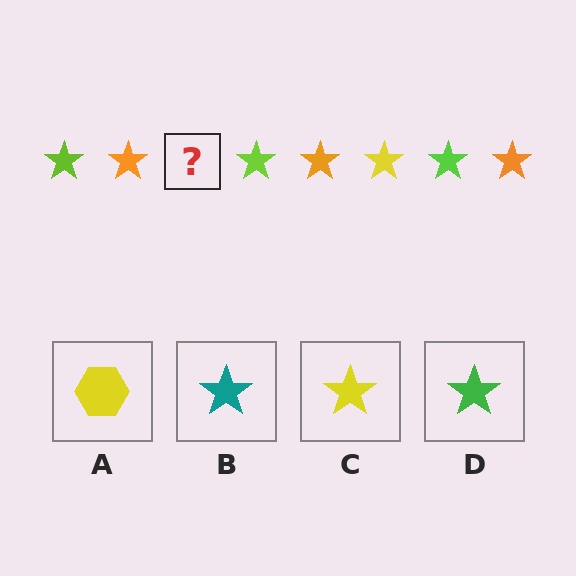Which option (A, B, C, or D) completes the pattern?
C.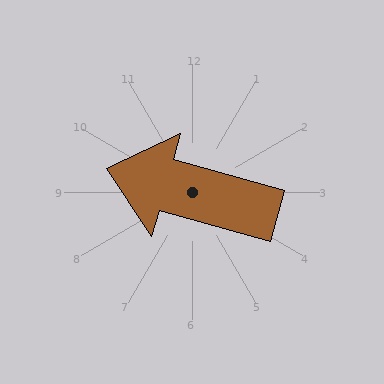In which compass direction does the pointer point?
West.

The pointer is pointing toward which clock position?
Roughly 10 o'clock.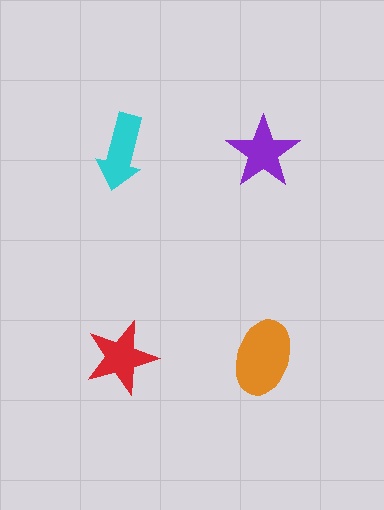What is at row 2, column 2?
An orange ellipse.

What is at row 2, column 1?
A red star.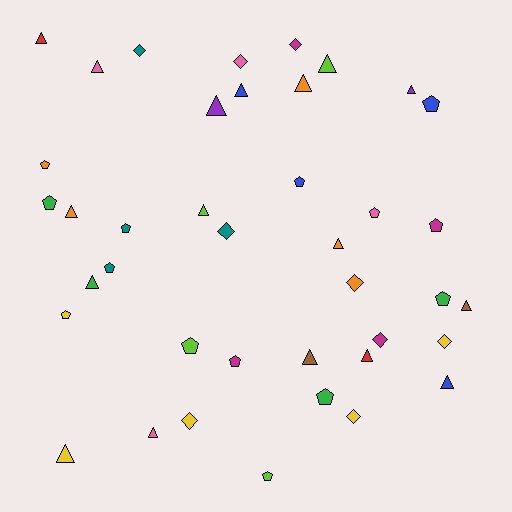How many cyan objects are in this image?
There are no cyan objects.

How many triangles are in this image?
There are 17 triangles.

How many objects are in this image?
There are 40 objects.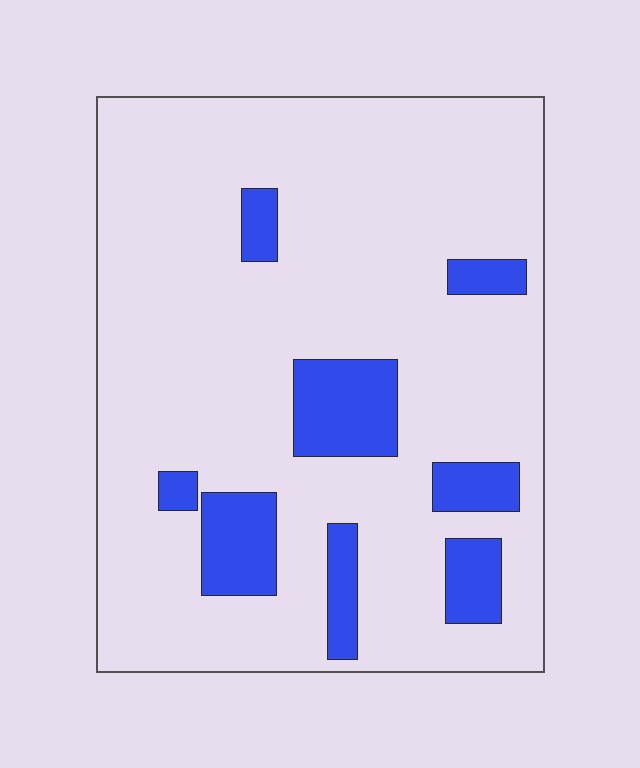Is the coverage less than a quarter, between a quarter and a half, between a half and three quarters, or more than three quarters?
Less than a quarter.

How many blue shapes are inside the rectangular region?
8.